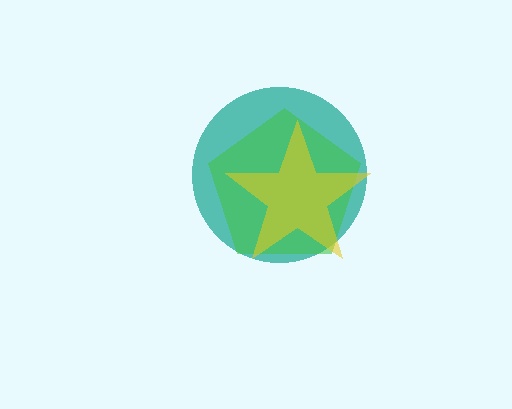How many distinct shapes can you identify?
There are 3 distinct shapes: a teal circle, a green pentagon, a yellow star.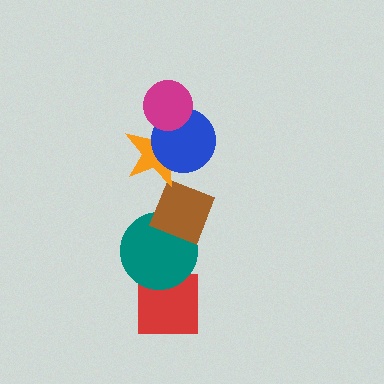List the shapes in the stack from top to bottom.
From top to bottom: the magenta circle, the blue circle, the orange star, the brown diamond, the teal circle, the red square.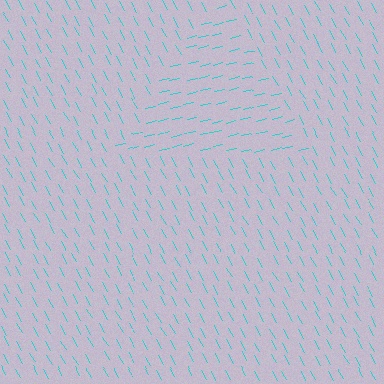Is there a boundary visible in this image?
Yes, there is a texture boundary formed by a change in line orientation.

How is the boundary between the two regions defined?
The boundary is defined purely by a change in line orientation (approximately 74 degrees difference). All lines are the same color and thickness.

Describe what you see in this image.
The image is filled with small cyan line segments. A triangle region in the image has lines oriented differently from the surrounding lines, creating a visible texture boundary.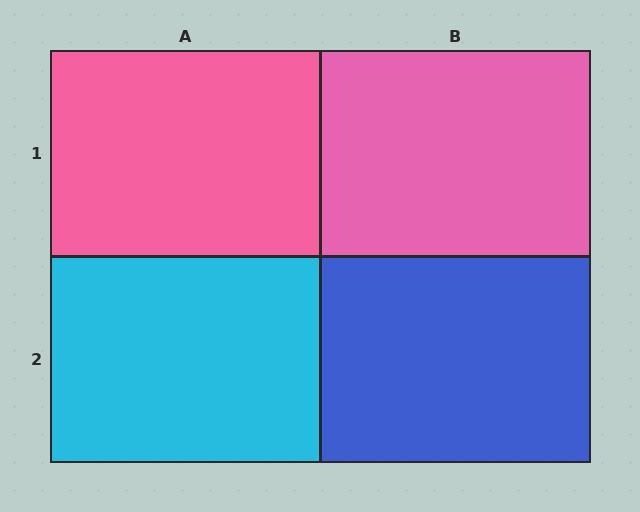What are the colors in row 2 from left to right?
Cyan, blue.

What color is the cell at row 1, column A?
Pink.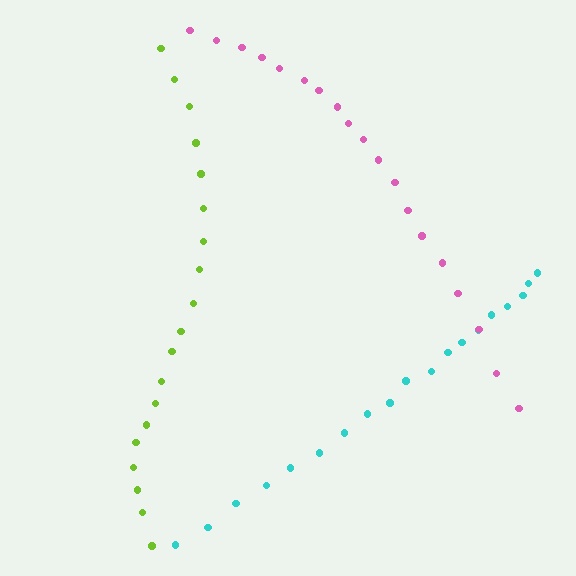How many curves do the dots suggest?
There are 3 distinct paths.